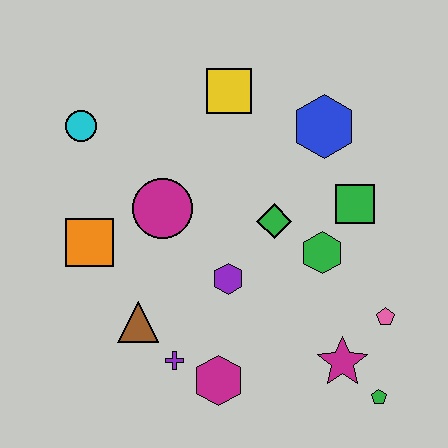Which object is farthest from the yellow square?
The green pentagon is farthest from the yellow square.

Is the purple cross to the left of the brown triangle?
No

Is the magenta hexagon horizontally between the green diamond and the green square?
No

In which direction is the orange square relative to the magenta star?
The orange square is to the left of the magenta star.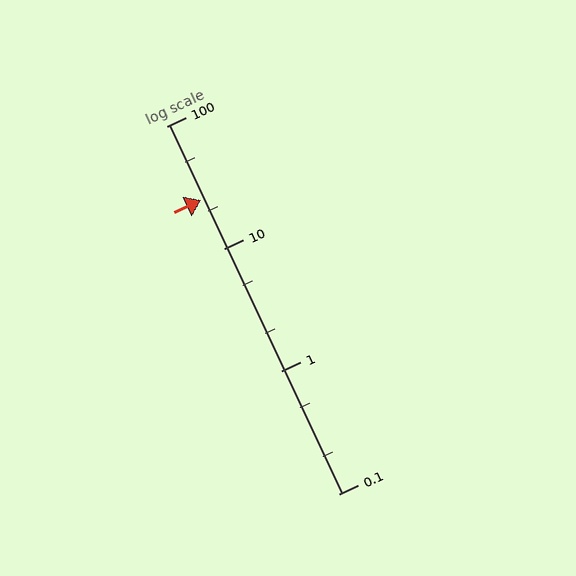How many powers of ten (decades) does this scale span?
The scale spans 3 decades, from 0.1 to 100.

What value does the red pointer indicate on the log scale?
The pointer indicates approximately 25.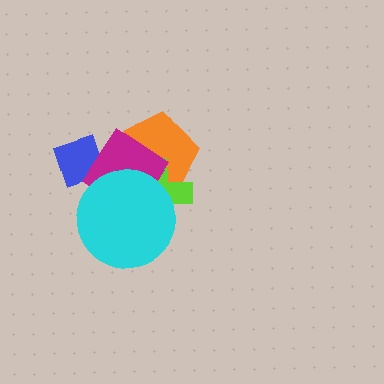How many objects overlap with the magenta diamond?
4 objects overlap with the magenta diamond.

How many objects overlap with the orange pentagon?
3 objects overlap with the orange pentagon.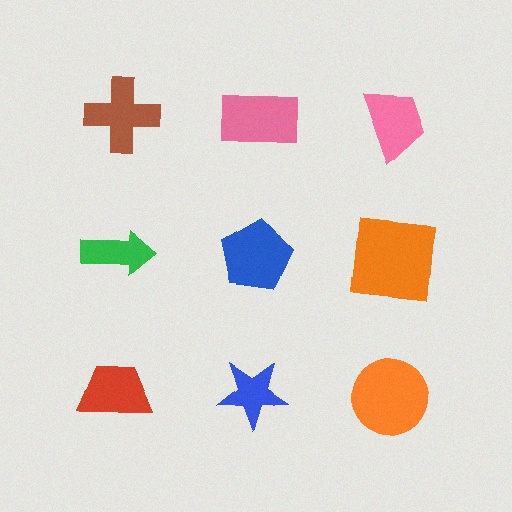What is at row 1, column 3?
A pink trapezoid.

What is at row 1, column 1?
A brown cross.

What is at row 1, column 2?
A pink rectangle.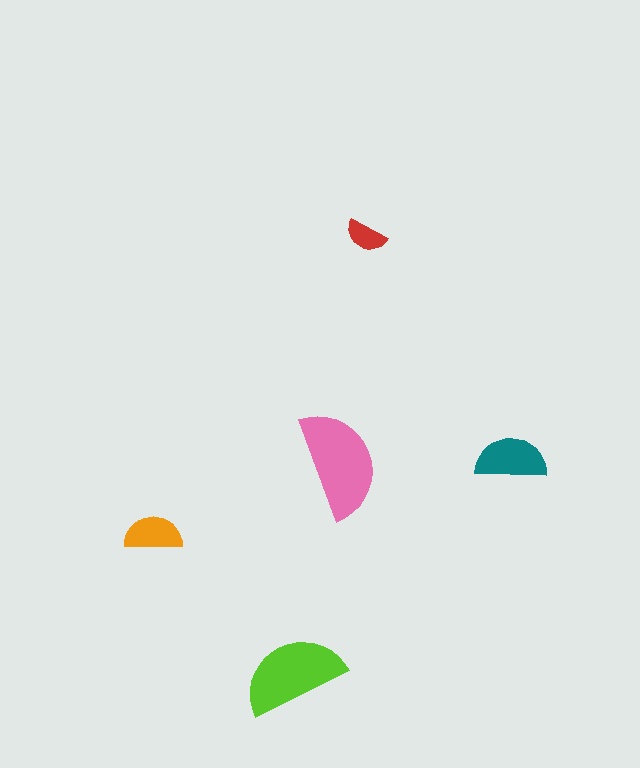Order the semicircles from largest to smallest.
the pink one, the lime one, the teal one, the orange one, the red one.